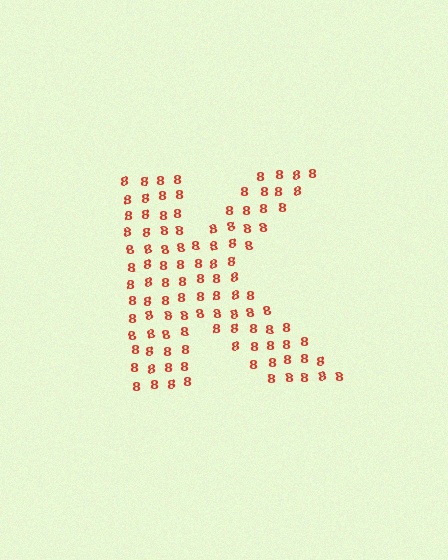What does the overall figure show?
The overall figure shows the letter K.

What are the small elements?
The small elements are digit 8's.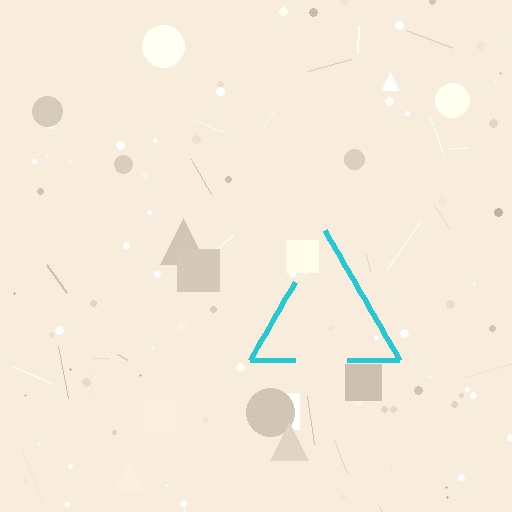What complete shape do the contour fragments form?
The contour fragments form a triangle.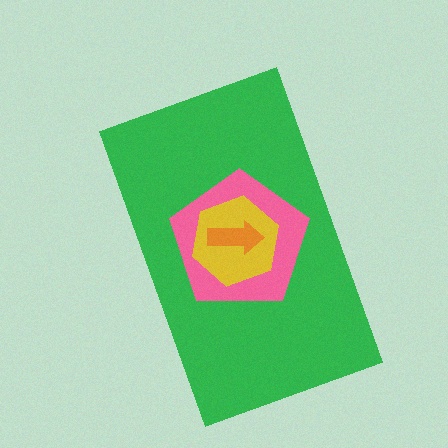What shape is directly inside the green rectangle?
The pink pentagon.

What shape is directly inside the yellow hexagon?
The orange arrow.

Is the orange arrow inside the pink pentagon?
Yes.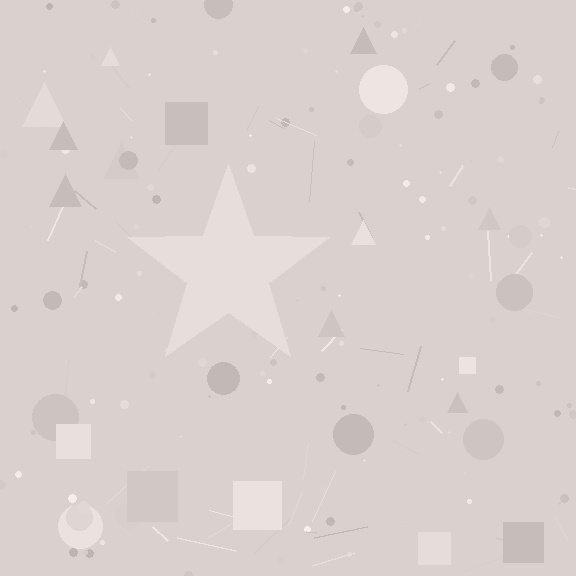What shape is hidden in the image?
A star is hidden in the image.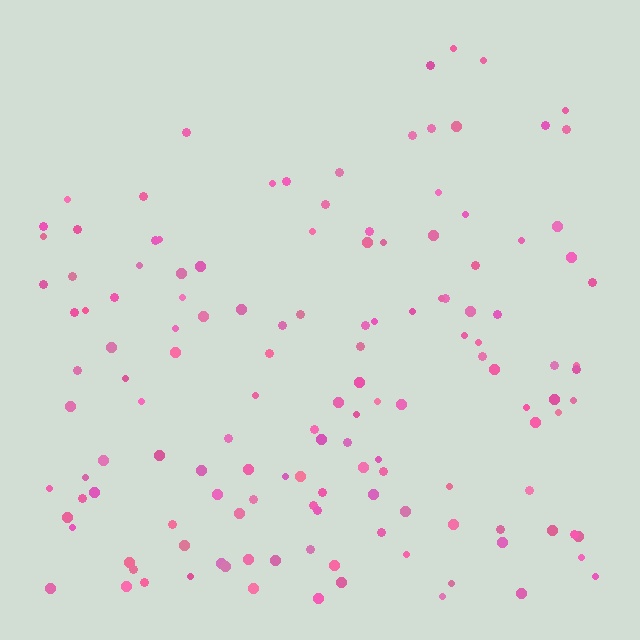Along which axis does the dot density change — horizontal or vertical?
Vertical.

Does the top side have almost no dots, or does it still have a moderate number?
Still a moderate number, just noticeably fewer than the bottom.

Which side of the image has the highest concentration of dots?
The bottom.